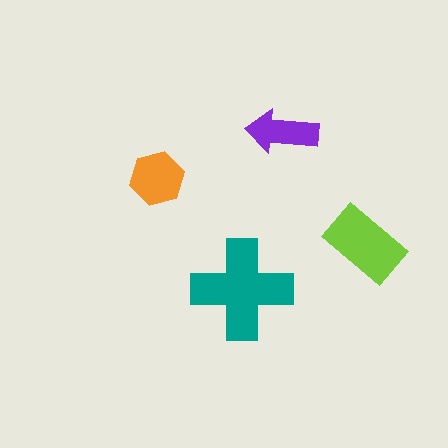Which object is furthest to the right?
The lime rectangle is rightmost.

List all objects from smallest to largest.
The purple arrow, the orange hexagon, the lime rectangle, the teal cross.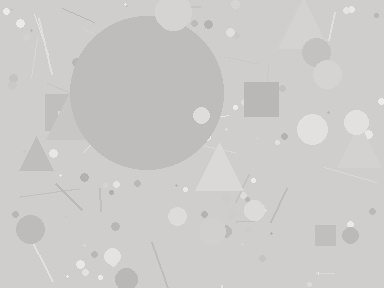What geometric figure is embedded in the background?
A circle is embedded in the background.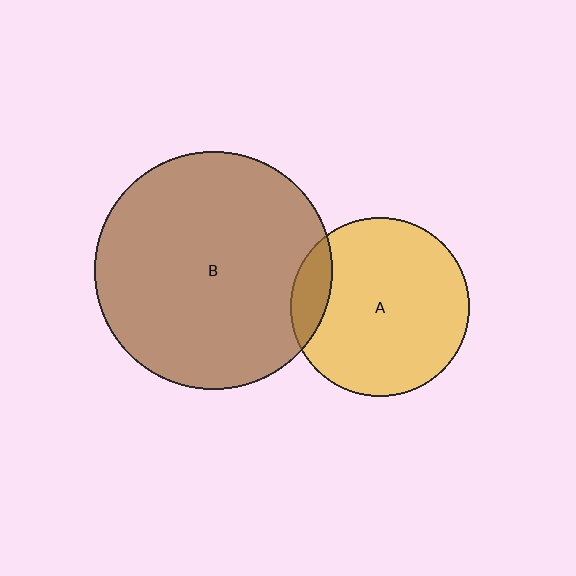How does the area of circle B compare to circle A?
Approximately 1.8 times.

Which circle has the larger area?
Circle B (brown).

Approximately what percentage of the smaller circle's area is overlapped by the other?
Approximately 10%.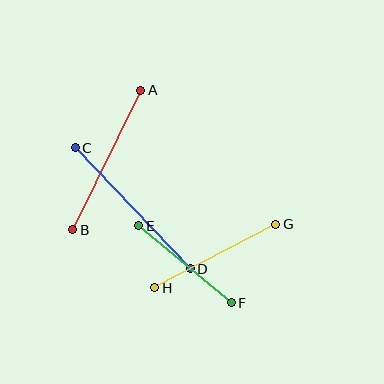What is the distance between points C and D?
The distance is approximately 167 pixels.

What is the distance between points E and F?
The distance is approximately 120 pixels.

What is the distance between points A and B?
The distance is approximately 155 pixels.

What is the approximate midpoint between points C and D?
The midpoint is at approximately (133, 208) pixels.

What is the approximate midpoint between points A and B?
The midpoint is at approximately (107, 160) pixels.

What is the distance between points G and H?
The distance is approximately 137 pixels.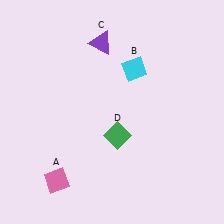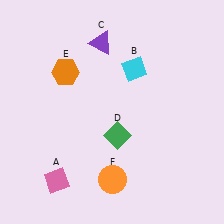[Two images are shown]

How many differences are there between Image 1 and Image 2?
There are 2 differences between the two images.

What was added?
An orange hexagon (E), an orange circle (F) were added in Image 2.